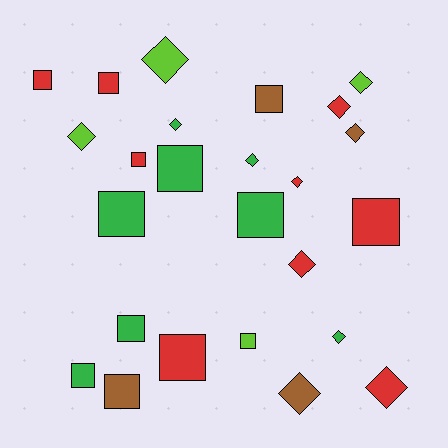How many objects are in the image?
There are 25 objects.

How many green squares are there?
There are 5 green squares.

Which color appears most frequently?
Red, with 9 objects.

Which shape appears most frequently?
Square, with 13 objects.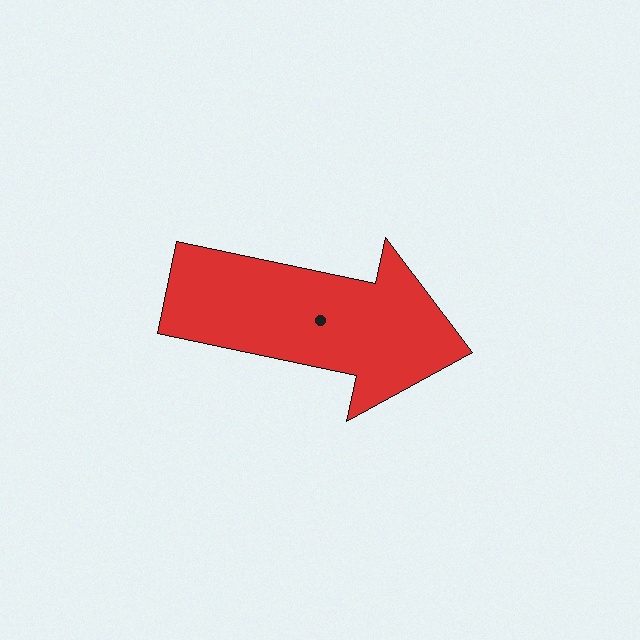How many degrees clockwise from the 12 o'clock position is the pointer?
Approximately 102 degrees.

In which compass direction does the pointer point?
East.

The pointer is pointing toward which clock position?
Roughly 3 o'clock.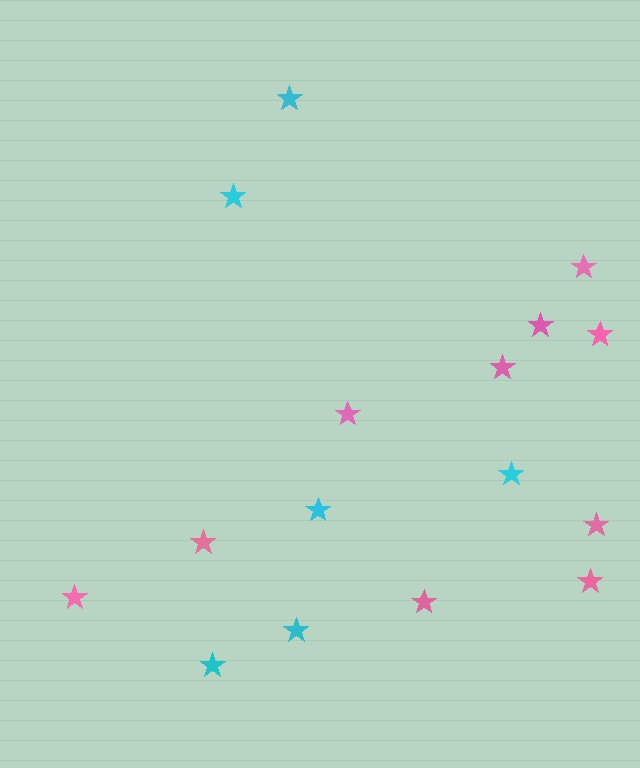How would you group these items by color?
There are 2 groups: one group of cyan stars (6) and one group of pink stars (10).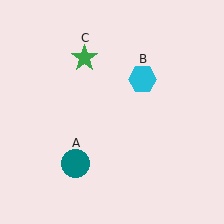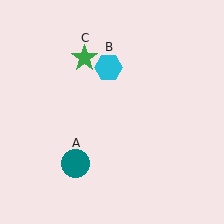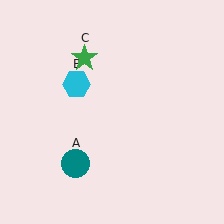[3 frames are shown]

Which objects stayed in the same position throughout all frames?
Teal circle (object A) and green star (object C) remained stationary.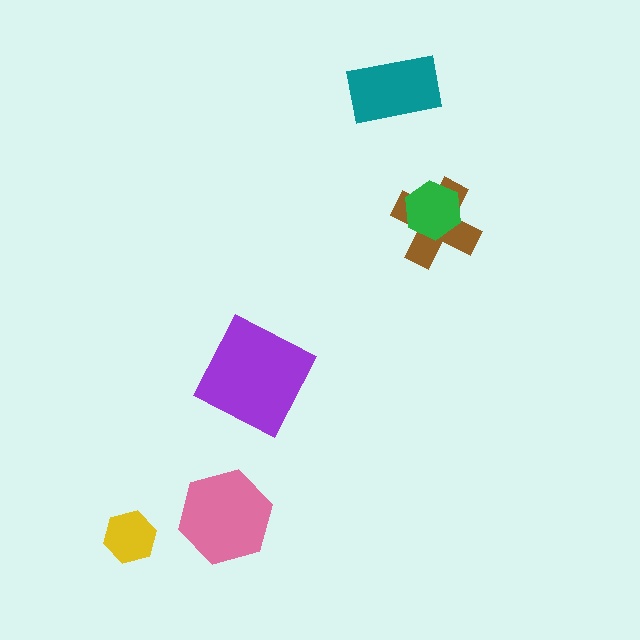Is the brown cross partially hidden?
Yes, it is partially covered by another shape.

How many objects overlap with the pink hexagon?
0 objects overlap with the pink hexagon.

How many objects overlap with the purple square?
0 objects overlap with the purple square.